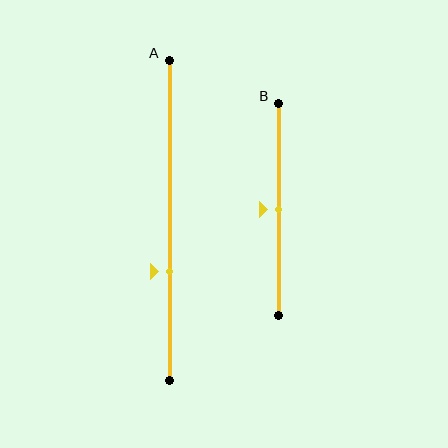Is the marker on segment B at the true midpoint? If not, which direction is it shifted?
Yes, the marker on segment B is at the true midpoint.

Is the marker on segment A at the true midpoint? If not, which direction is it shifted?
No, the marker on segment A is shifted downward by about 16% of the segment length.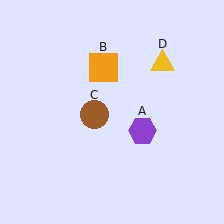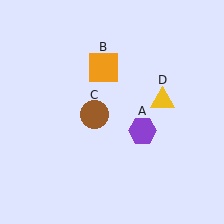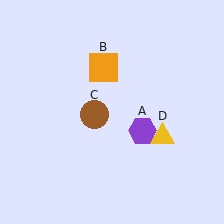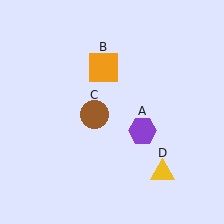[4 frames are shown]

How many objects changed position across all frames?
1 object changed position: yellow triangle (object D).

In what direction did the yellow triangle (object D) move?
The yellow triangle (object D) moved down.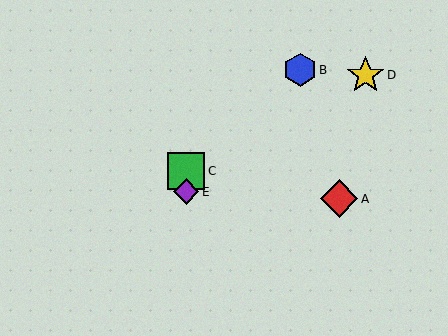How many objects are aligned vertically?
2 objects (C, E) are aligned vertically.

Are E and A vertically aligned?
No, E is at x≈186 and A is at x≈339.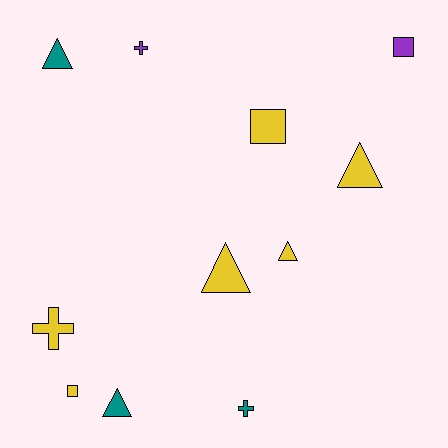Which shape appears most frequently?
Triangle, with 5 objects.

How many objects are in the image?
There are 11 objects.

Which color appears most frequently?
Yellow, with 6 objects.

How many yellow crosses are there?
There is 1 yellow cross.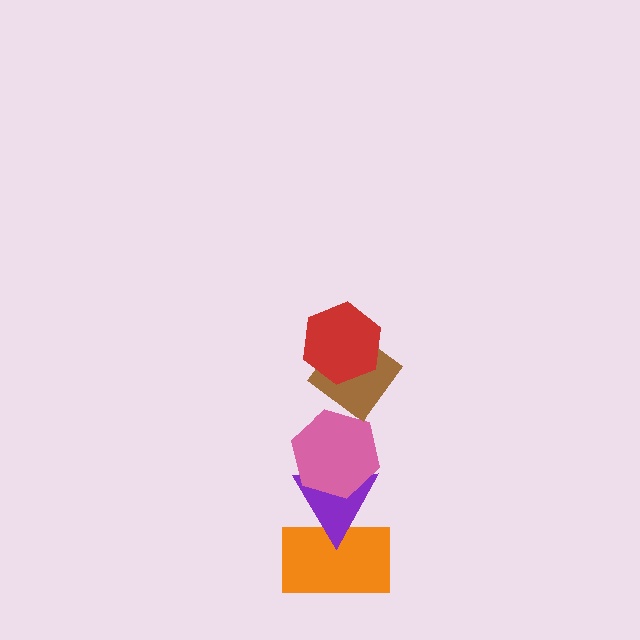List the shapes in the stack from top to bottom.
From top to bottom: the red hexagon, the brown diamond, the pink hexagon, the purple triangle, the orange rectangle.